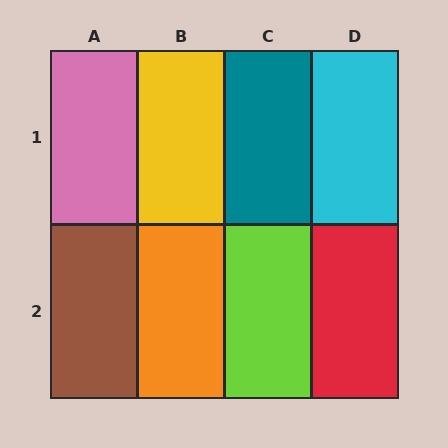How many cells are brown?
1 cell is brown.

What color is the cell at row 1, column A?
Pink.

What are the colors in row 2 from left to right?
Brown, orange, lime, red.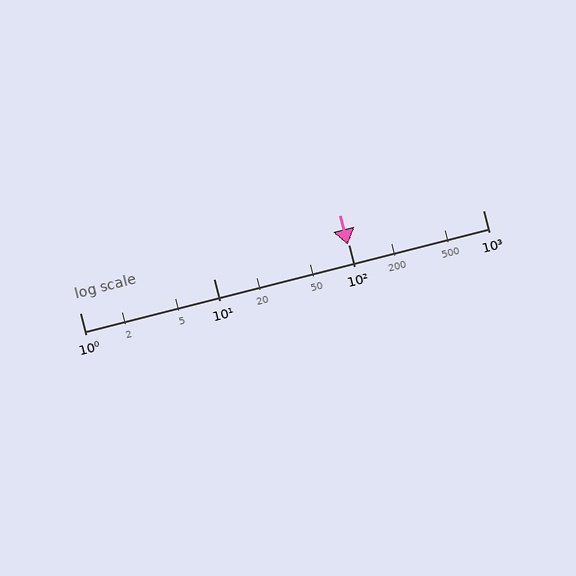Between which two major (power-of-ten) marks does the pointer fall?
The pointer is between 10 and 100.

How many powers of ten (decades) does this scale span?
The scale spans 3 decades, from 1 to 1000.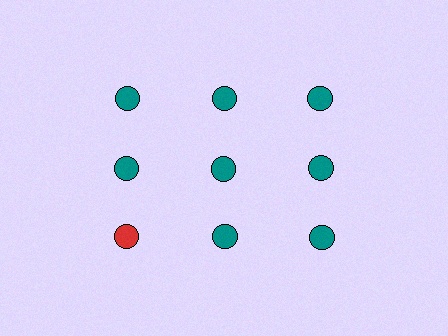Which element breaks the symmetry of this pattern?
The red circle in the third row, leftmost column breaks the symmetry. All other shapes are teal circles.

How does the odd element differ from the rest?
It has a different color: red instead of teal.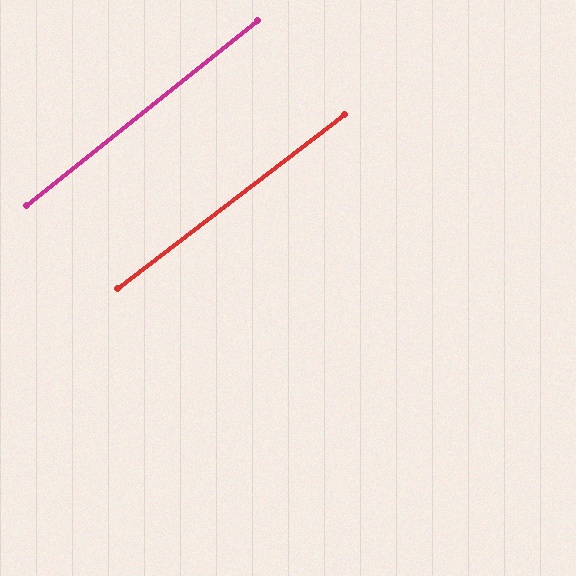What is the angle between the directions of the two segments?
Approximately 1 degree.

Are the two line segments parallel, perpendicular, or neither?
Parallel — their directions differ by only 1.4°.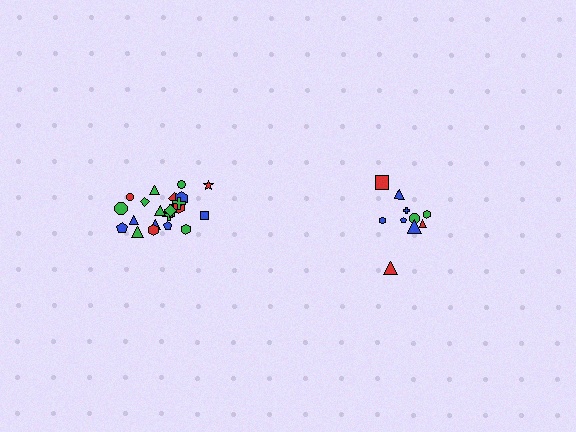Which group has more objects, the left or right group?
The left group.